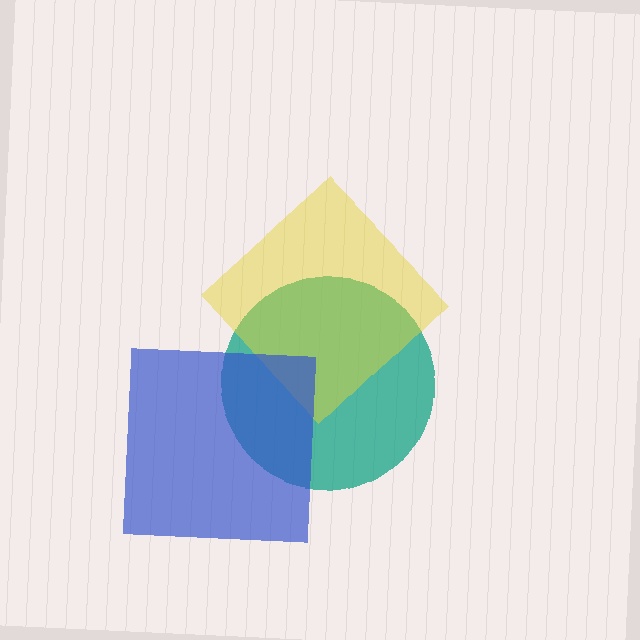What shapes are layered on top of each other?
The layered shapes are: a teal circle, a yellow diamond, a blue square.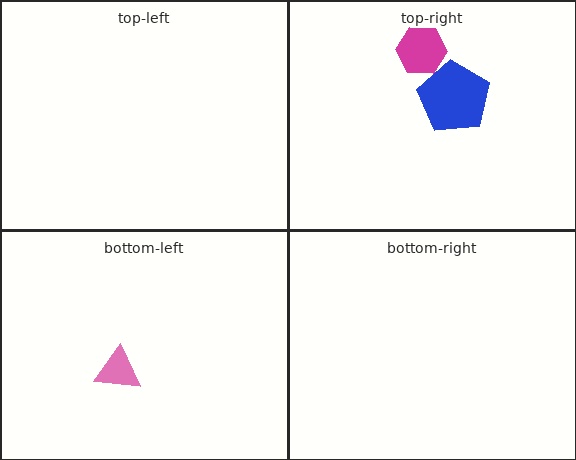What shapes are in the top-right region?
The magenta hexagon, the blue pentagon.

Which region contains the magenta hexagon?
The top-right region.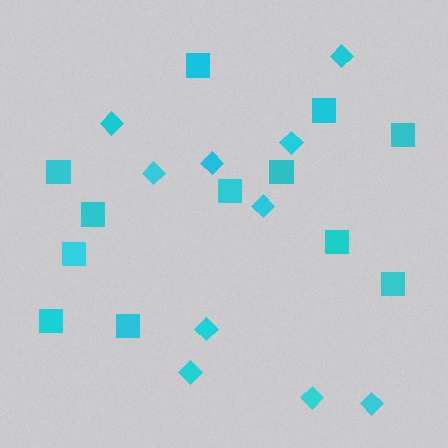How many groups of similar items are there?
There are 2 groups: one group of diamonds (10) and one group of squares (12).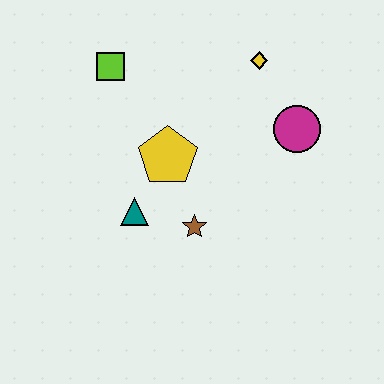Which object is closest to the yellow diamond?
The magenta circle is closest to the yellow diamond.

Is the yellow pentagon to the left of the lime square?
No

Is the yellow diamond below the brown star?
No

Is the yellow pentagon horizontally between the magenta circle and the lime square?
Yes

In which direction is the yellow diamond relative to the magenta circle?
The yellow diamond is above the magenta circle.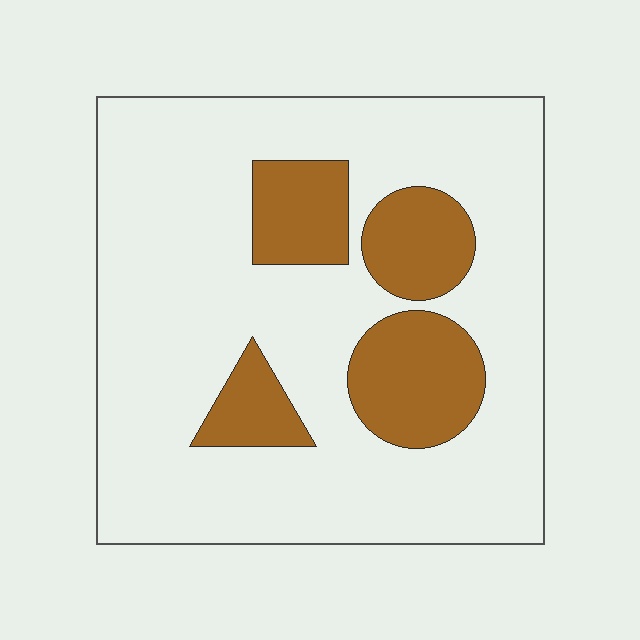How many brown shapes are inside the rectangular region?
4.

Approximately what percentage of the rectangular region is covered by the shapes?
Approximately 20%.